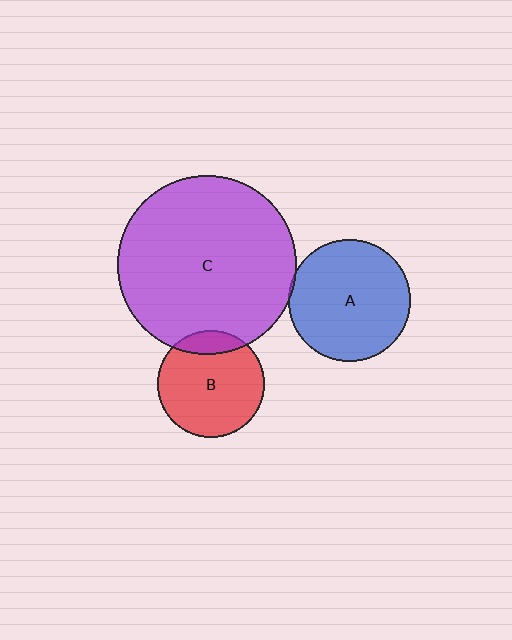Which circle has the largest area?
Circle C (purple).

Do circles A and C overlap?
Yes.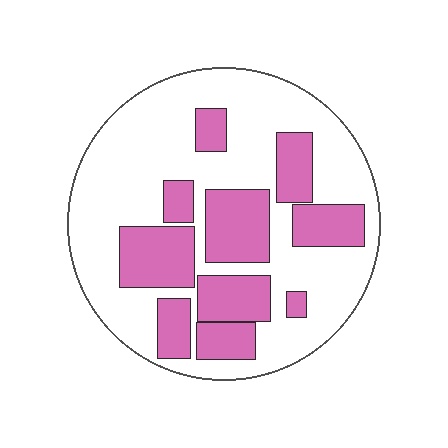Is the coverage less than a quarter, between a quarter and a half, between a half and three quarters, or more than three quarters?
Between a quarter and a half.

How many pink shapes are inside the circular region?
10.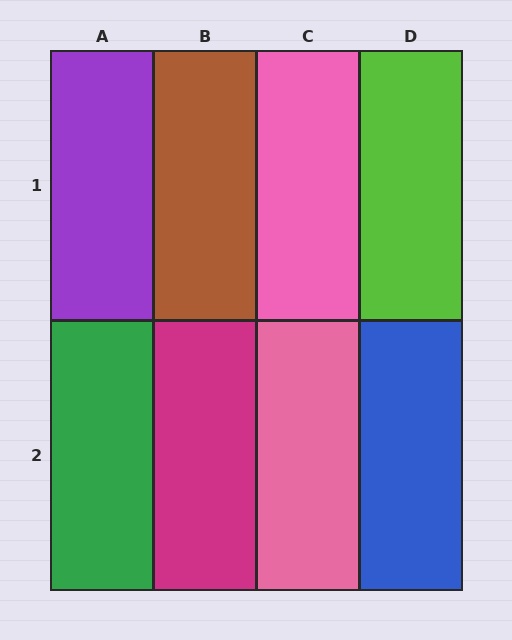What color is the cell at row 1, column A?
Purple.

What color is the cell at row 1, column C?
Pink.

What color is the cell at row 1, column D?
Lime.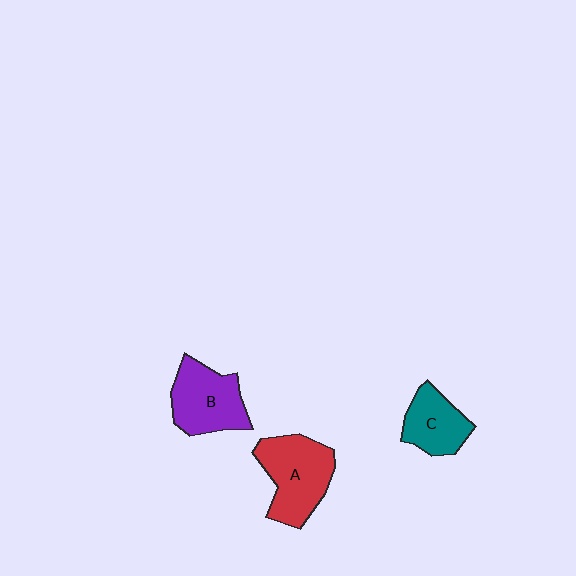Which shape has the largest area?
Shape A (red).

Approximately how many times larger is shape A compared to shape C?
Approximately 1.5 times.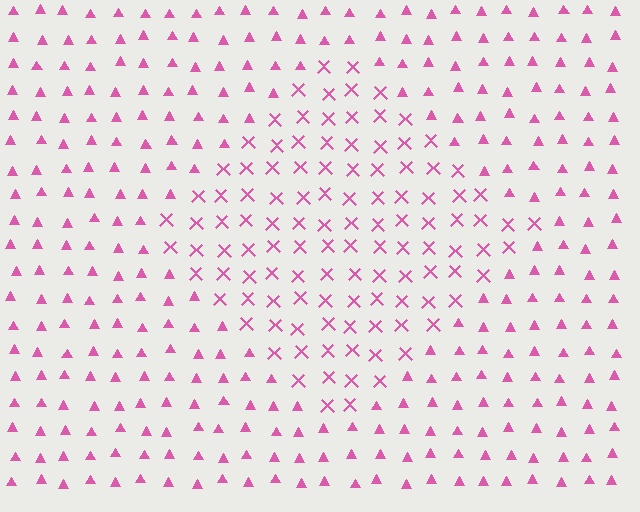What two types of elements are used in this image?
The image uses X marks inside the diamond region and triangles outside it.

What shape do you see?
I see a diamond.